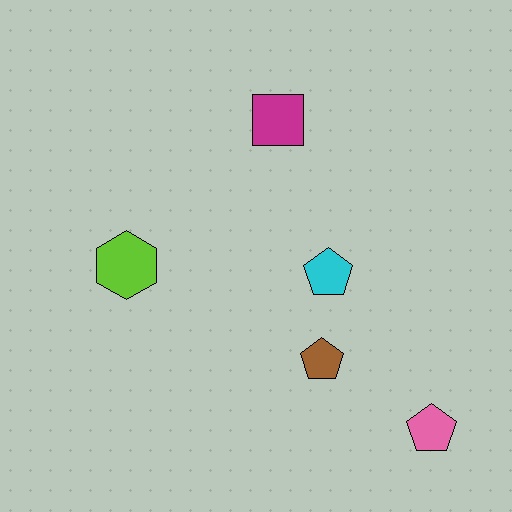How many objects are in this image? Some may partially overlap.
There are 5 objects.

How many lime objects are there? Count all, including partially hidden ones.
There is 1 lime object.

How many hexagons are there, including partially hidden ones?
There is 1 hexagon.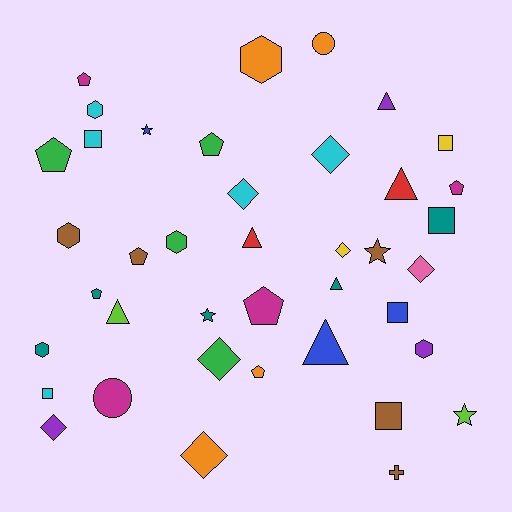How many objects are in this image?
There are 40 objects.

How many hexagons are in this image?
There are 6 hexagons.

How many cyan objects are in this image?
There are 5 cyan objects.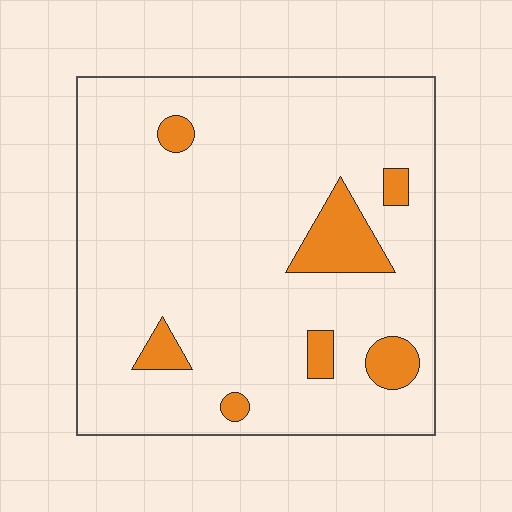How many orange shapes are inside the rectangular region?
7.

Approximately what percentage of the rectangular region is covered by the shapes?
Approximately 10%.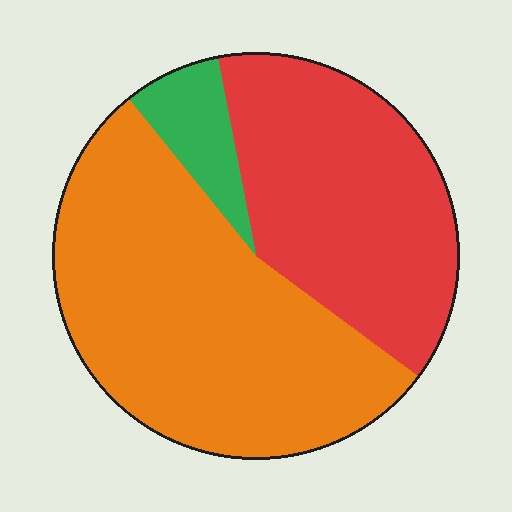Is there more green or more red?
Red.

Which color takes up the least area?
Green, at roughly 10%.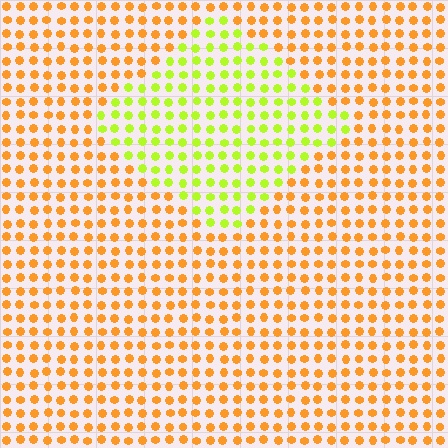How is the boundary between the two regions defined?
The boundary is defined purely by a slight shift in hue (about 49 degrees). Spacing, size, and orientation are identical on both sides.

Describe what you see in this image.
The image is filled with small orange elements in a uniform arrangement. A diamond-shaped region is visible where the elements are tinted to a slightly different hue, forming a subtle color boundary.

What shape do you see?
I see a diamond.